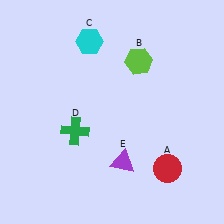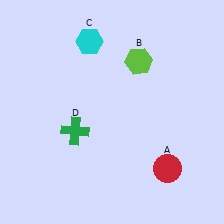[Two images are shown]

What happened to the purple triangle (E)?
The purple triangle (E) was removed in Image 2. It was in the bottom-right area of Image 1.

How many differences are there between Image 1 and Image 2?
There is 1 difference between the two images.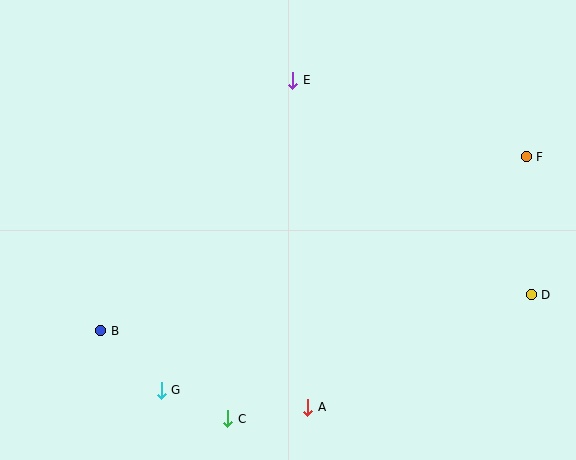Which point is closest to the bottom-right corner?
Point D is closest to the bottom-right corner.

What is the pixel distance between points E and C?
The distance between E and C is 345 pixels.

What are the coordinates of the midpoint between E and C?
The midpoint between E and C is at (260, 249).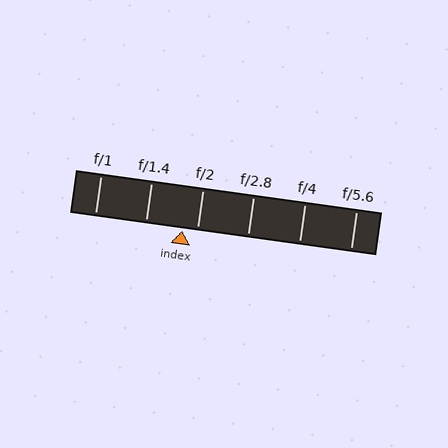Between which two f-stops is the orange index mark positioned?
The index mark is between f/1.4 and f/2.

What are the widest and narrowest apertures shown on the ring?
The widest aperture shown is f/1 and the narrowest is f/5.6.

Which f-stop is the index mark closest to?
The index mark is closest to f/2.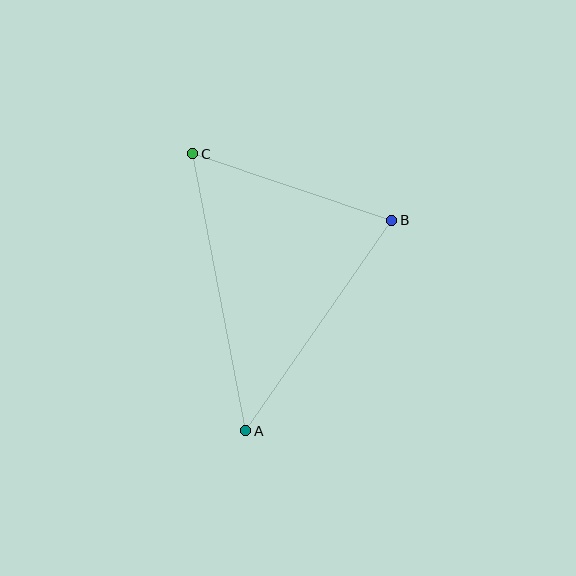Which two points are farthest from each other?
Points A and C are farthest from each other.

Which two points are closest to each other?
Points B and C are closest to each other.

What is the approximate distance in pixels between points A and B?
The distance between A and B is approximately 257 pixels.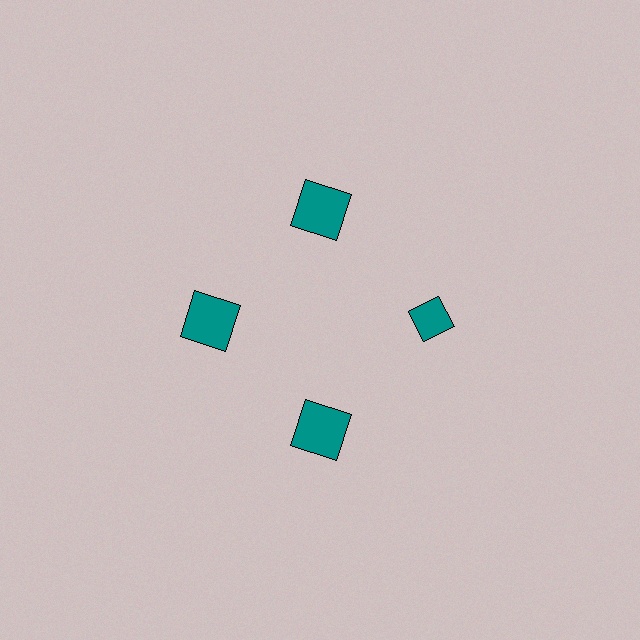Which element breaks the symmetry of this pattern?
The teal diamond at roughly the 3 o'clock position breaks the symmetry. All other shapes are teal squares.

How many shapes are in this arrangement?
There are 4 shapes arranged in a ring pattern.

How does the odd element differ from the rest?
It has a different shape: diamond instead of square.